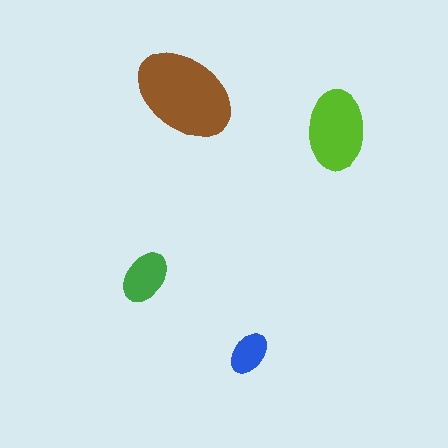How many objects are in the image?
There are 4 objects in the image.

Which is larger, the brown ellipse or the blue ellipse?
The brown one.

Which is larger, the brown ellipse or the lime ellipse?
The brown one.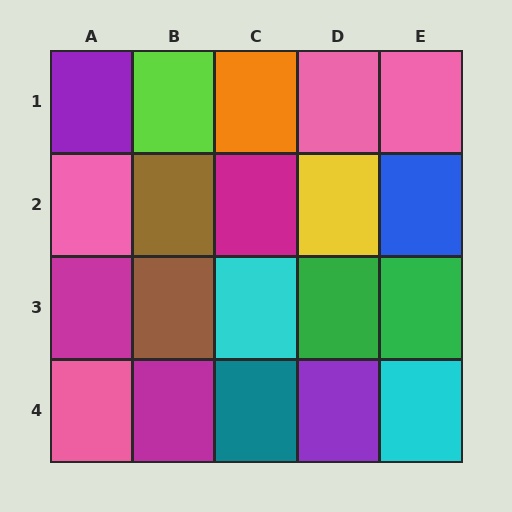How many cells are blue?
1 cell is blue.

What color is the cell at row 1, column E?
Pink.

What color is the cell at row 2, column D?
Yellow.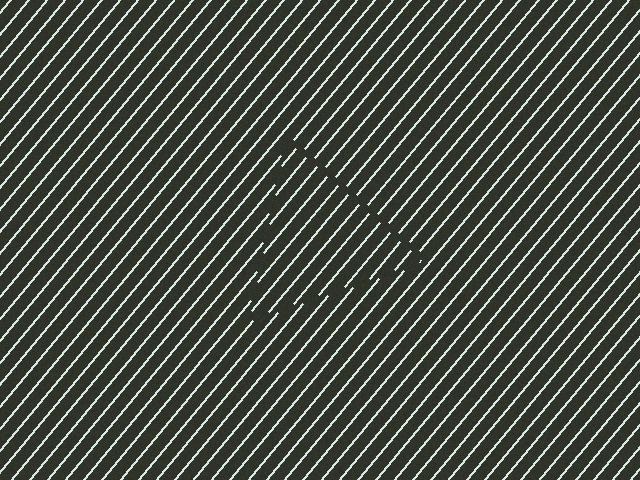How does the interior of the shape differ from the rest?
The interior of the shape contains the same grating, shifted by half a period — the contour is defined by the phase discontinuity where line-ends from the inner and outer gratings abut.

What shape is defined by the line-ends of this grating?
An illusory triangle. The interior of the shape contains the same grating, shifted by half a period — the contour is defined by the phase discontinuity where line-ends from the inner and outer gratings abut.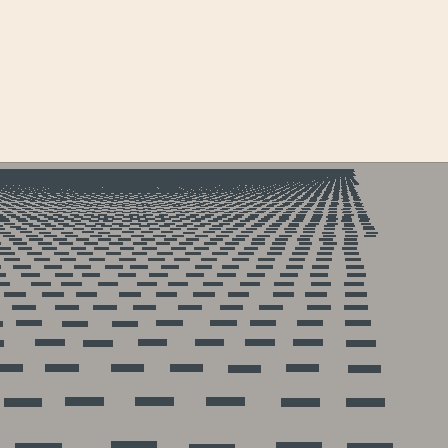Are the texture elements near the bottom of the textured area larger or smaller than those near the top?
Larger. Near the bottom, elements are closer to the viewer and appear at a bigger on-screen size.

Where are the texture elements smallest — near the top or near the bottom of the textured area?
Near the top.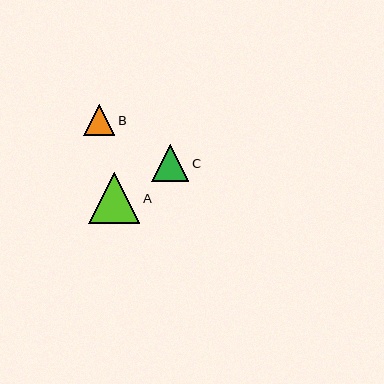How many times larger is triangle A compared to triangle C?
Triangle A is approximately 1.4 times the size of triangle C.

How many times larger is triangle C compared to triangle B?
Triangle C is approximately 1.2 times the size of triangle B.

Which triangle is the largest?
Triangle A is the largest with a size of approximately 51 pixels.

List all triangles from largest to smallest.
From largest to smallest: A, C, B.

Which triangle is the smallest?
Triangle B is the smallest with a size of approximately 31 pixels.